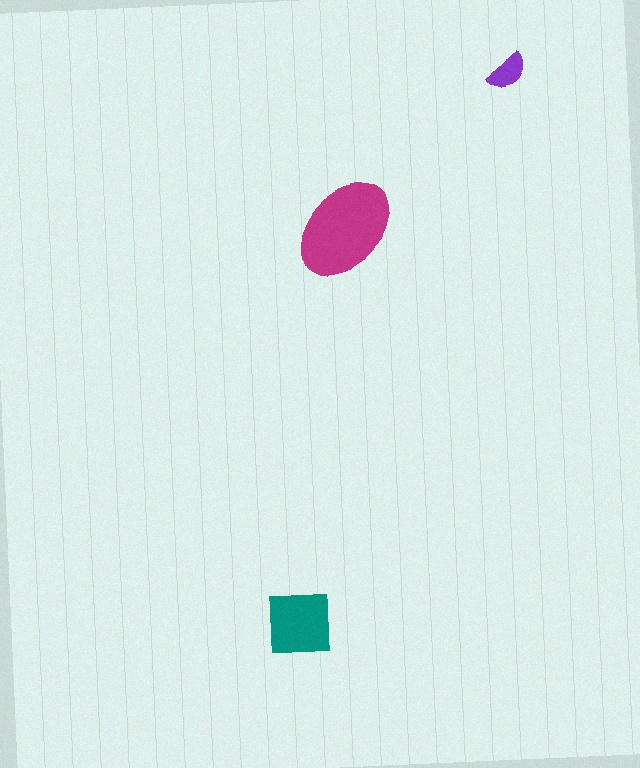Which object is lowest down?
The teal square is bottommost.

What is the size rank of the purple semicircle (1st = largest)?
3rd.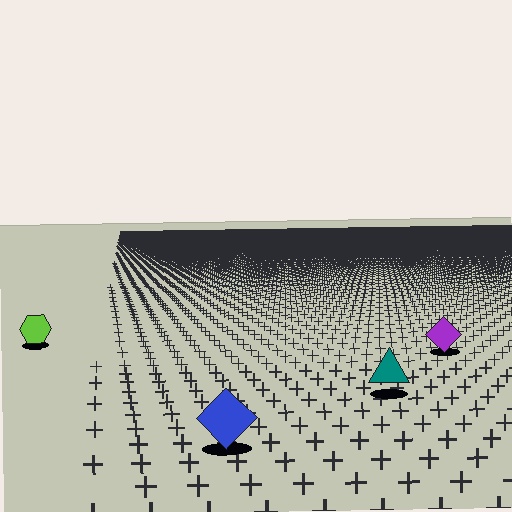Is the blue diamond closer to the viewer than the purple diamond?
Yes. The blue diamond is closer — you can tell from the texture gradient: the ground texture is coarser near it.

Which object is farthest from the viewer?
The lime hexagon is farthest from the viewer. It appears smaller and the ground texture around it is denser.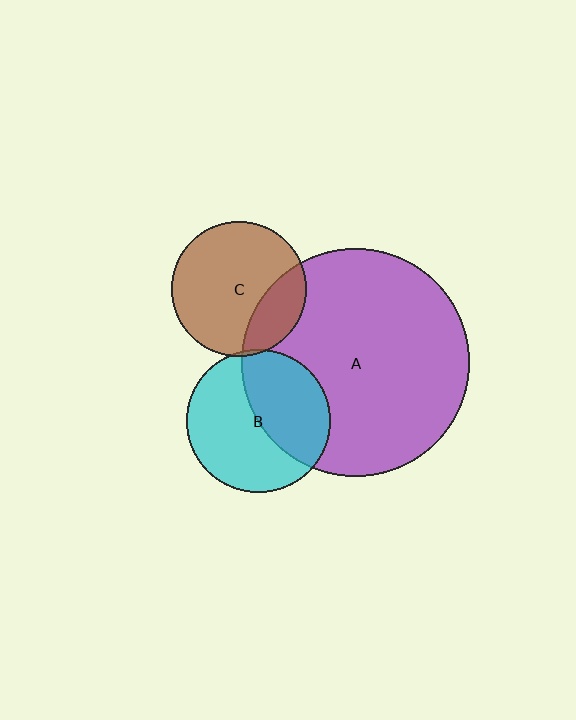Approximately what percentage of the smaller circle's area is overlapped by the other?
Approximately 5%.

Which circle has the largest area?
Circle A (purple).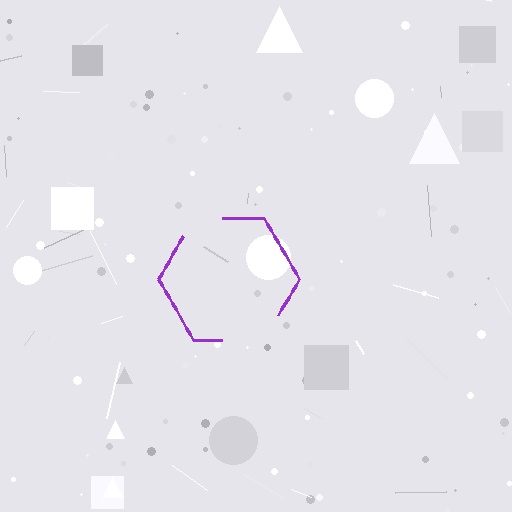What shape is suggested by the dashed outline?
The dashed outline suggests a hexagon.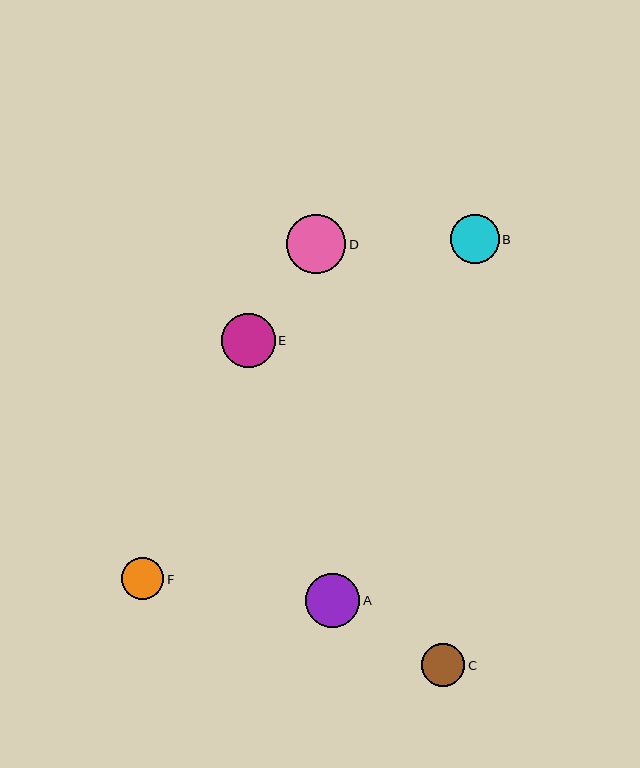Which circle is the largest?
Circle D is the largest with a size of approximately 59 pixels.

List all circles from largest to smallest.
From largest to smallest: D, A, E, B, C, F.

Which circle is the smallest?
Circle F is the smallest with a size of approximately 42 pixels.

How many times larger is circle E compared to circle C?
Circle E is approximately 1.2 times the size of circle C.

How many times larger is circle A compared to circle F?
Circle A is approximately 1.3 times the size of circle F.